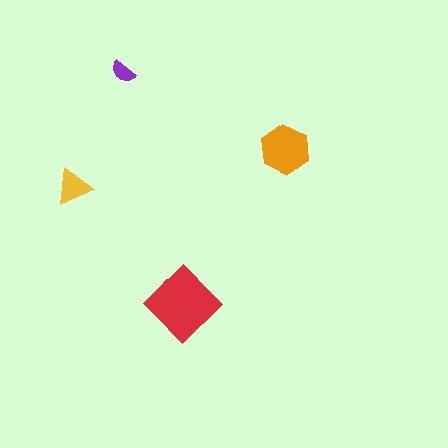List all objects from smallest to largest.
The purple semicircle, the yellow triangle, the orange hexagon, the red diamond.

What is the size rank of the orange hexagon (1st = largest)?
2nd.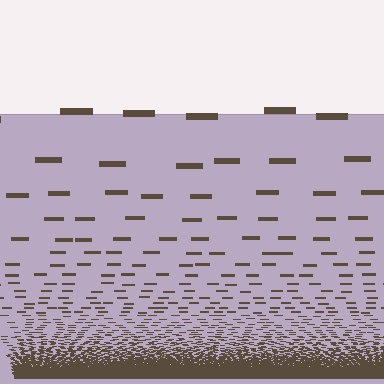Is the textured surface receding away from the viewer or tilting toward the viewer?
The surface appears to tilt toward the viewer. Texture elements get larger and sparser toward the top.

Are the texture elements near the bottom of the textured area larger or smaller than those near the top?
Smaller. The gradient is inverted — elements near the bottom are smaller and denser.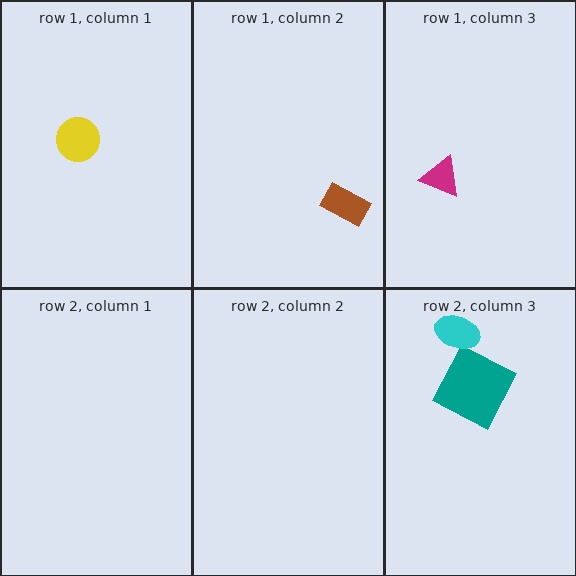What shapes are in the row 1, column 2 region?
The brown rectangle.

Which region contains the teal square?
The row 2, column 3 region.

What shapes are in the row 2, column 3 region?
The teal square, the cyan ellipse.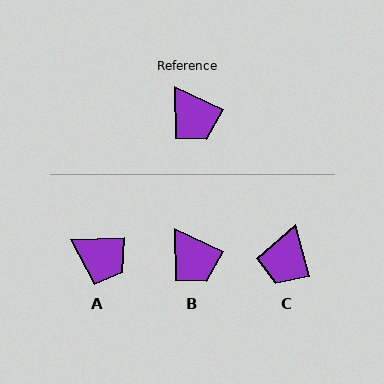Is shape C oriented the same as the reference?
No, it is off by about 49 degrees.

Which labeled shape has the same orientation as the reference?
B.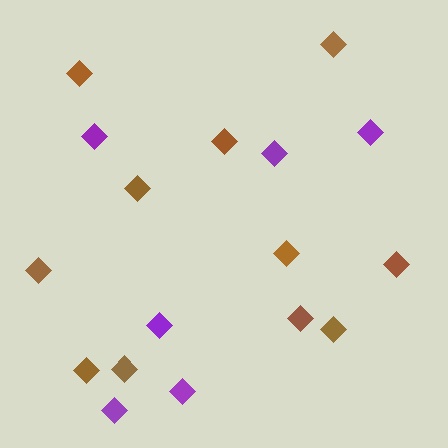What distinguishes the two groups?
There are 2 groups: one group of purple diamonds (6) and one group of brown diamonds (11).